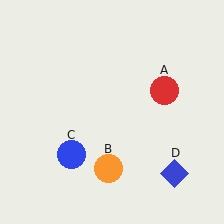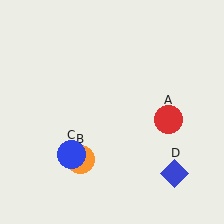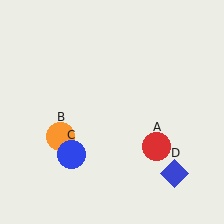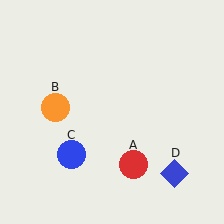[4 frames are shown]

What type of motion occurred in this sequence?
The red circle (object A), orange circle (object B) rotated clockwise around the center of the scene.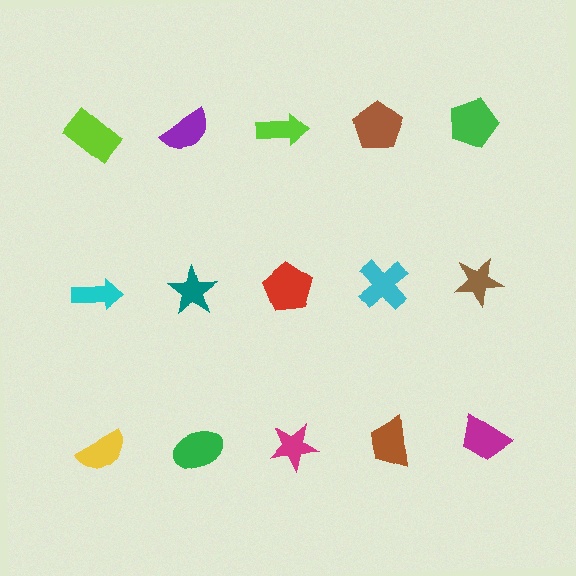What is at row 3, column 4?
A brown trapezoid.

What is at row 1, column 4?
A brown pentagon.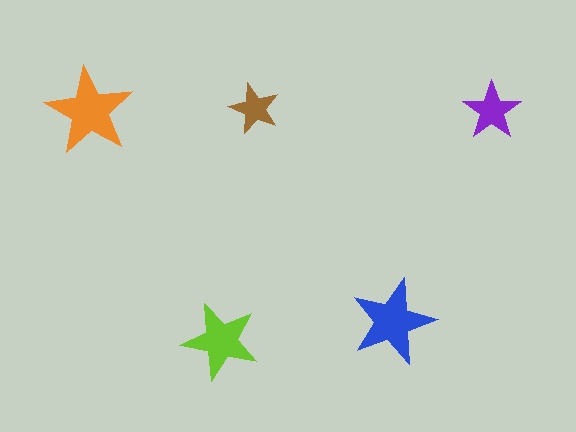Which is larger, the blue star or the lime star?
The blue one.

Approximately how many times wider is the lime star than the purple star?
About 1.5 times wider.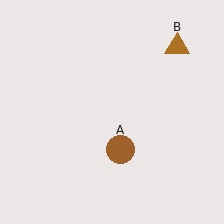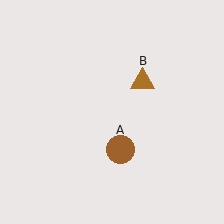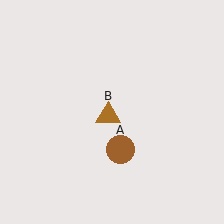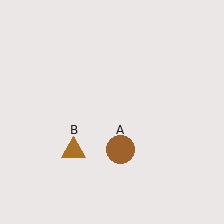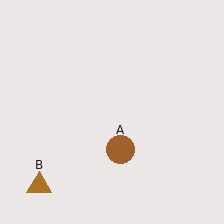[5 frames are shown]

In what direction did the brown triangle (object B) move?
The brown triangle (object B) moved down and to the left.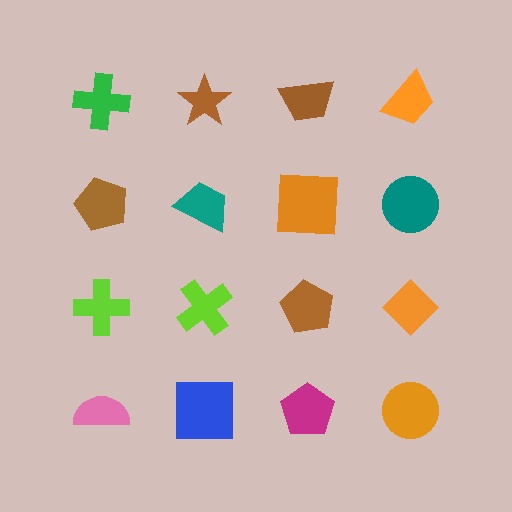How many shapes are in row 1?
4 shapes.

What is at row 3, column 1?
A lime cross.